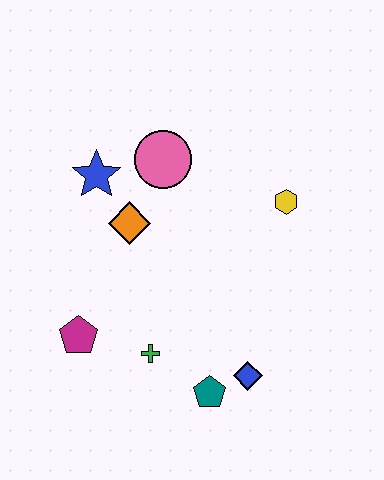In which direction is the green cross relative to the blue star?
The green cross is below the blue star.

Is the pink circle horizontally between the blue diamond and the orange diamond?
Yes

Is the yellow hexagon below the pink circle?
Yes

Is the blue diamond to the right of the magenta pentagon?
Yes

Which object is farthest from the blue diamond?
The blue star is farthest from the blue diamond.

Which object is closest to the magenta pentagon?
The green cross is closest to the magenta pentagon.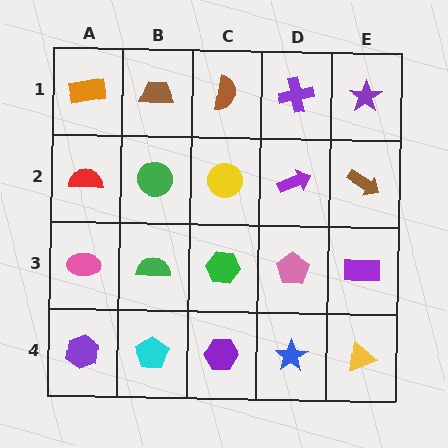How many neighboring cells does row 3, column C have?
4.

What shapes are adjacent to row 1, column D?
A purple arrow (row 2, column D), a brown semicircle (row 1, column C), a purple star (row 1, column E).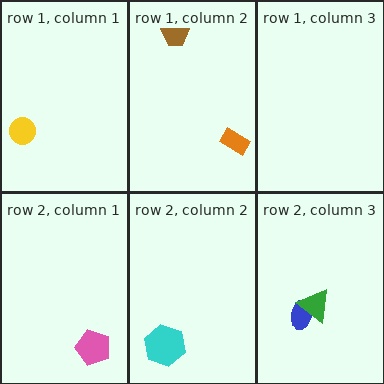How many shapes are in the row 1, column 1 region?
1.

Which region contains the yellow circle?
The row 1, column 1 region.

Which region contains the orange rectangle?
The row 1, column 2 region.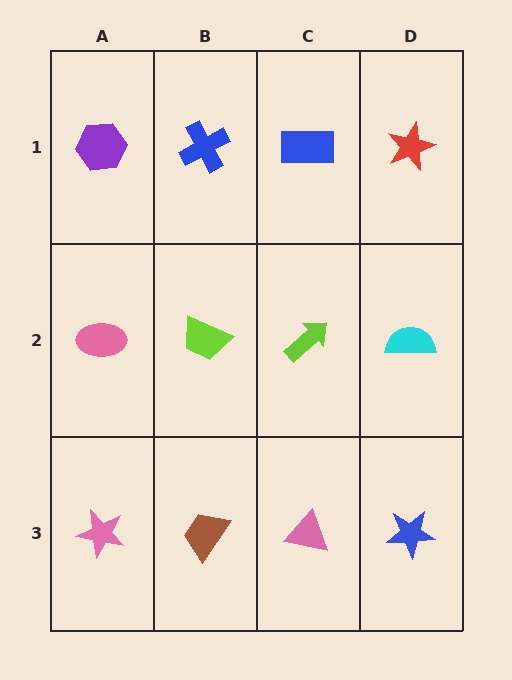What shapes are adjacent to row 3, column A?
A pink ellipse (row 2, column A), a brown trapezoid (row 3, column B).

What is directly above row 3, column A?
A pink ellipse.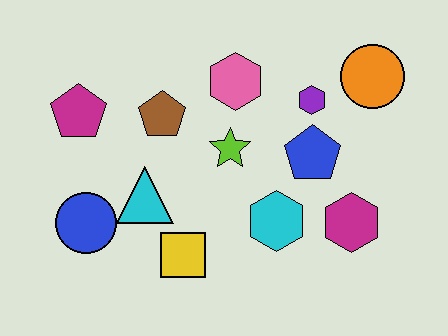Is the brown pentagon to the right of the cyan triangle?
Yes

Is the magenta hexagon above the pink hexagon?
No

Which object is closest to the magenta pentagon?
The brown pentagon is closest to the magenta pentagon.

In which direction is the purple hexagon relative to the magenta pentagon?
The purple hexagon is to the right of the magenta pentagon.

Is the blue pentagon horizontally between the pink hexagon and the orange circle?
Yes